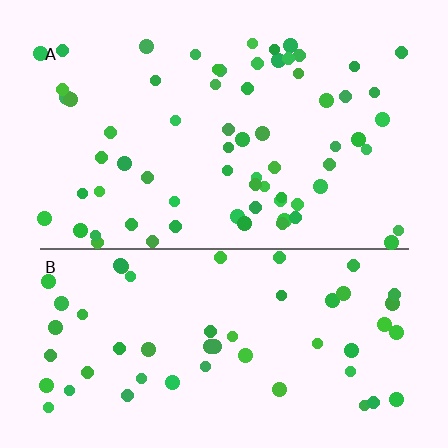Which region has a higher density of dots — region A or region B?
A (the top).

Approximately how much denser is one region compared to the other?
Approximately 1.3× — region A over region B.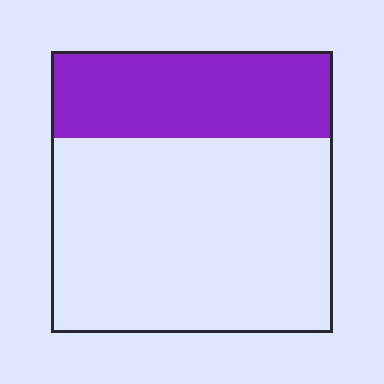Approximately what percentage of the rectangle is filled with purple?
Approximately 30%.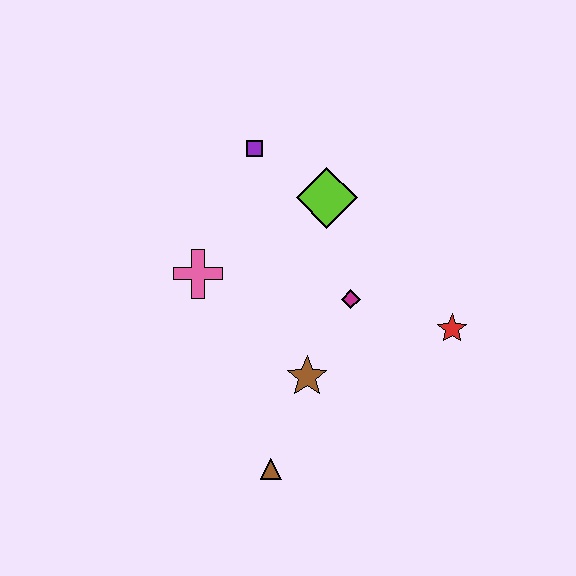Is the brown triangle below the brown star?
Yes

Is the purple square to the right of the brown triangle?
No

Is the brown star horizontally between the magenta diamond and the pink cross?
Yes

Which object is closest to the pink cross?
The purple square is closest to the pink cross.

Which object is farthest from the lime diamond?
The brown triangle is farthest from the lime diamond.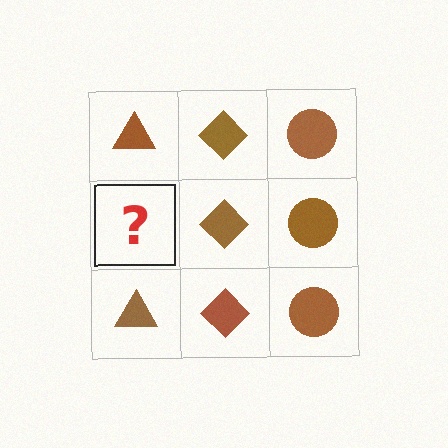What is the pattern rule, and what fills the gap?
The rule is that each column has a consistent shape. The gap should be filled with a brown triangle.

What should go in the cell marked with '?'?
The missing cell should contain a brown triangle.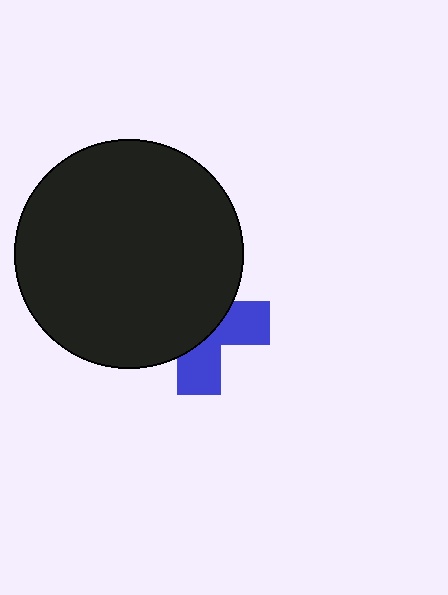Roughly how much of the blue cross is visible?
A small part of it is visible (roughly 40%).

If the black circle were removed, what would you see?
You would see the complete blue cross.